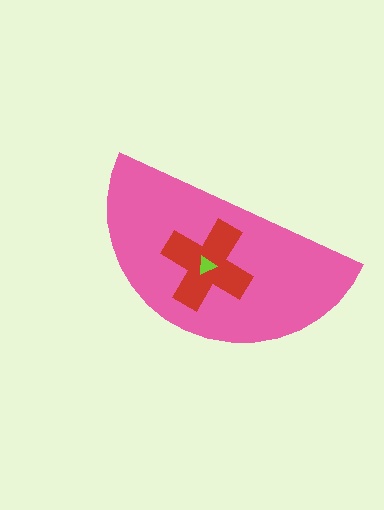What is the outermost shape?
The pink semicircle.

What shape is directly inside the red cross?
The lime triangle.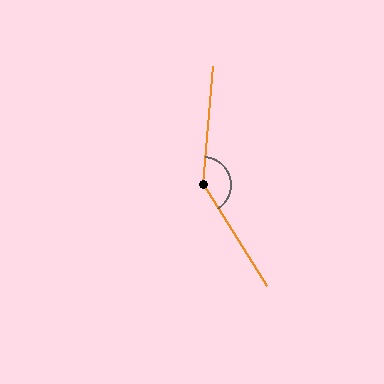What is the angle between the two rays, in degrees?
Approximately 143 degrees.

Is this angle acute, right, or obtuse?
It is obtuse.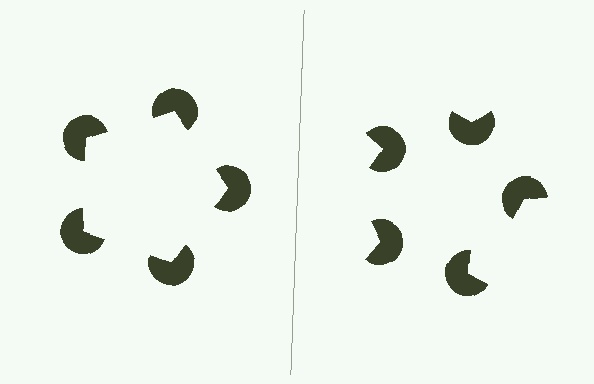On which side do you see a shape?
An illusory pentagon appears on the left side. On the right side the wedge cuts are rotated, so no coherent shape forms.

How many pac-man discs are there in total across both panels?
10 — 5 on each side.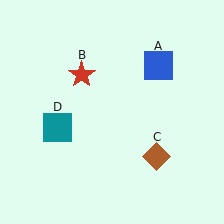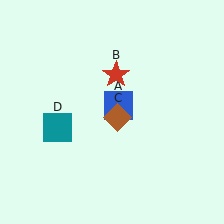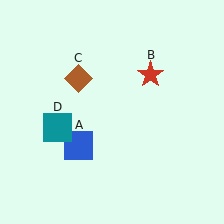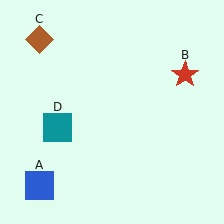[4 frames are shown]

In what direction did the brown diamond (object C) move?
The brown diamond (object C) moved up and to the left.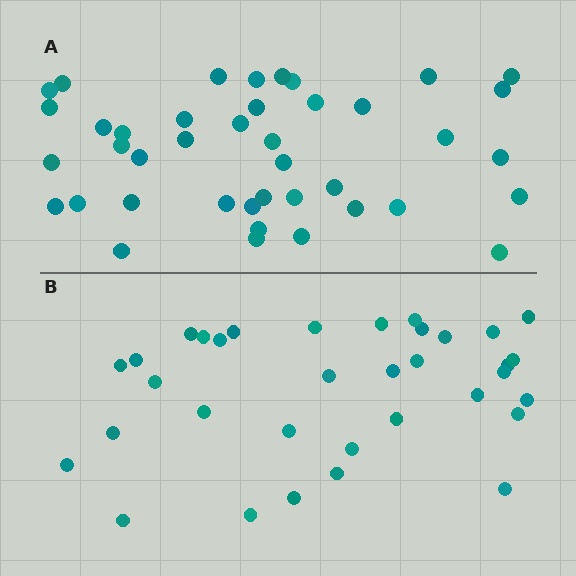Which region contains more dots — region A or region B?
Region A (the top region) has more dots.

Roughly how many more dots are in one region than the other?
Region A has roughly 8 or so more dots than region B.